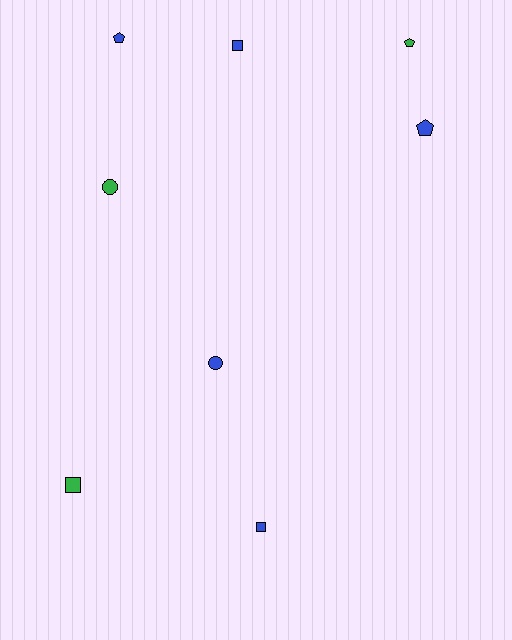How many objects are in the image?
There are 8 objects.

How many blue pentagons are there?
There are 2 blue pentagons.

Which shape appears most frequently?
Square, with 3 objects.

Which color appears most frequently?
Blue, with 5 objects.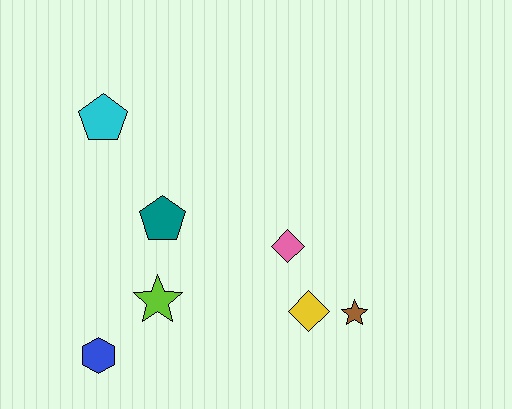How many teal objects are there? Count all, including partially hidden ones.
There is 1 teal object.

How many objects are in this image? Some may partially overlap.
There are 7 objects.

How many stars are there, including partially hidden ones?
There are 2 stars.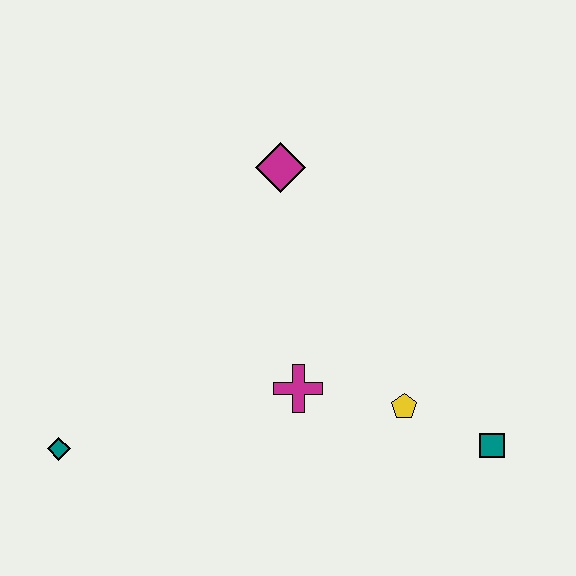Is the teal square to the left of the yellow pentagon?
No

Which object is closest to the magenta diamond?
The magenta cross is closest to the magenta diamond.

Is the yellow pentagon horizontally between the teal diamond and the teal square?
Yes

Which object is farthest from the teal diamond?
The teal square is farthest from the teal diamond.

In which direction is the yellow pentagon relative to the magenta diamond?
The yellow pentagon is below the magenta diamond.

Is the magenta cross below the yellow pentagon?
No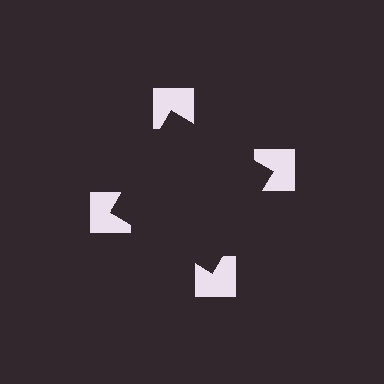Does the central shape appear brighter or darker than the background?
It typically appears slightly darker than the background, even though no actual brightness change is drawn.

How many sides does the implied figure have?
4 sides.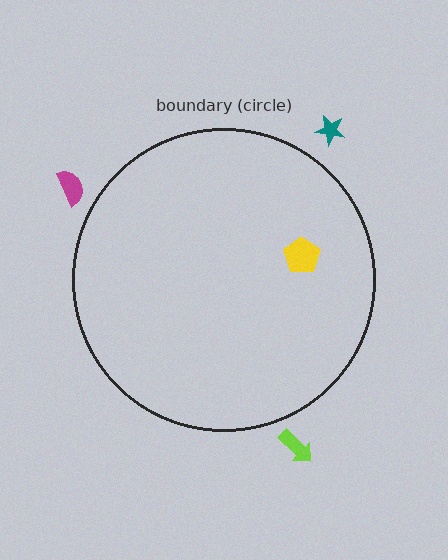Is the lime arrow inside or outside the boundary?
Outside.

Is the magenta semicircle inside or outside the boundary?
Outside.